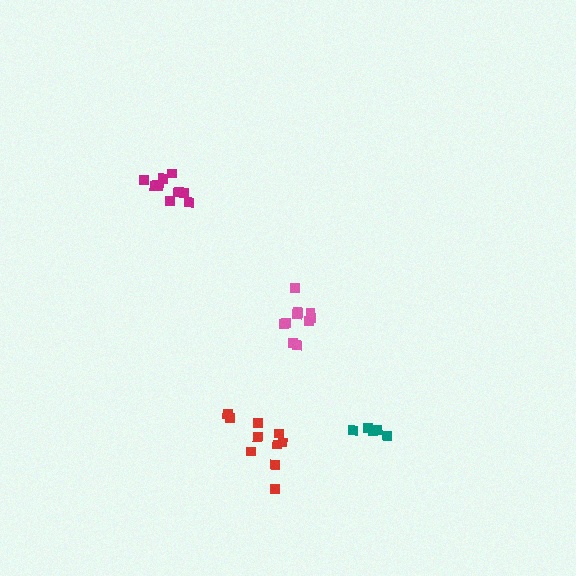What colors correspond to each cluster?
The clusters are colored: teal, red, magenta, pink.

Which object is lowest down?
The red cluster is bottommost.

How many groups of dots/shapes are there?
There are 4 groups.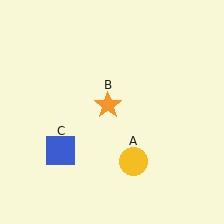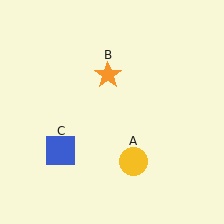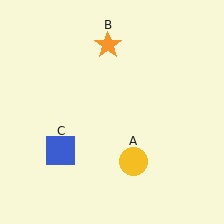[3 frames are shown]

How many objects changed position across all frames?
1 object changed position: orange star (object B).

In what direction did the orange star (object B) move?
The orange star (object B) moved up.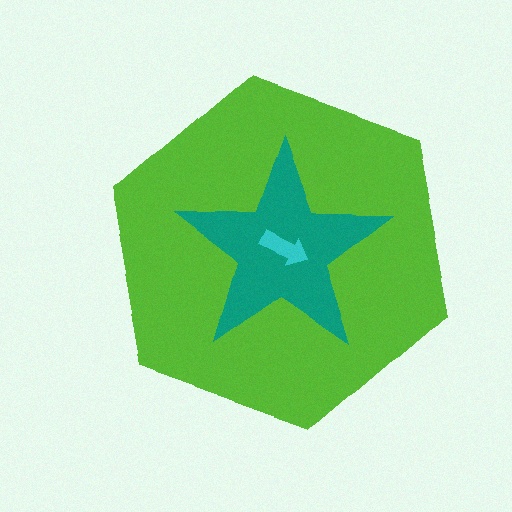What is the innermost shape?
The cyan arrow.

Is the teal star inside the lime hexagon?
Yes.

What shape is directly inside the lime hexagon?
The teal star.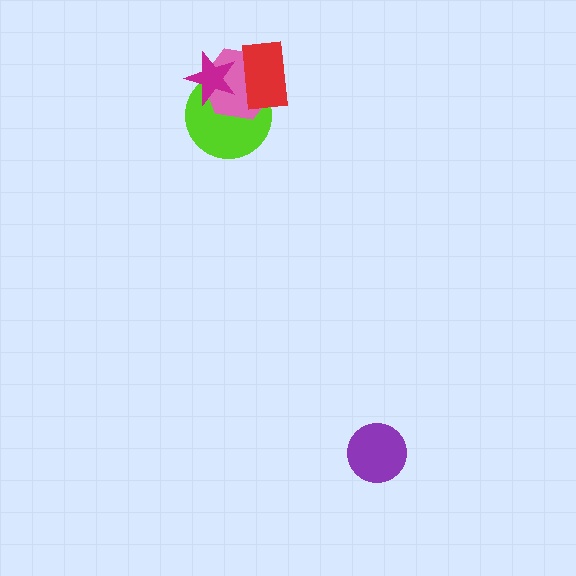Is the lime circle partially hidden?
Yes, it is partially covered by another shape.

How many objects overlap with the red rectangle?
3 objects overlap with the red rectangle.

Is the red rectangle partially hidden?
No, no other shape covers it.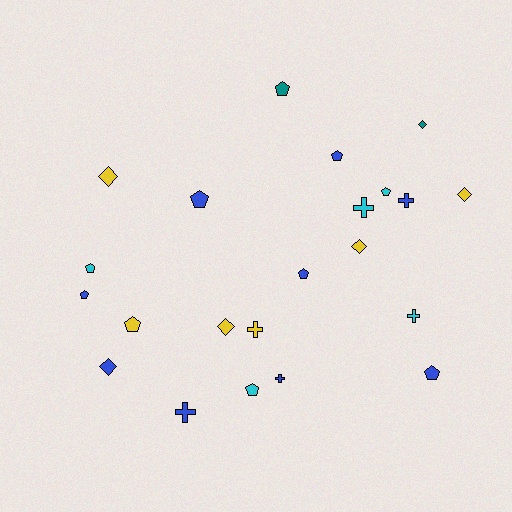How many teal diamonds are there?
There is 1 teal diamond.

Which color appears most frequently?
Blue, with 9 objects.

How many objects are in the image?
There are 22 objects.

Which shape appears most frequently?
Pentagon, with 10 objects.